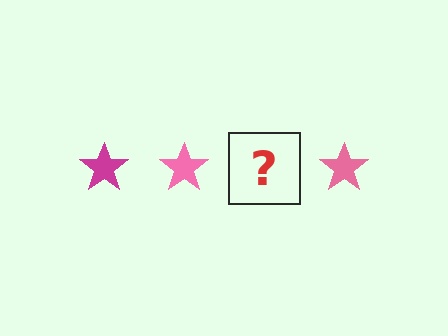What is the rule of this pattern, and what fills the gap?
The rule is that the pattern cycles through magenta, pink stars. The gap should be filled with a magenta star.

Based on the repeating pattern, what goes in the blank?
The blank should be a magenta star.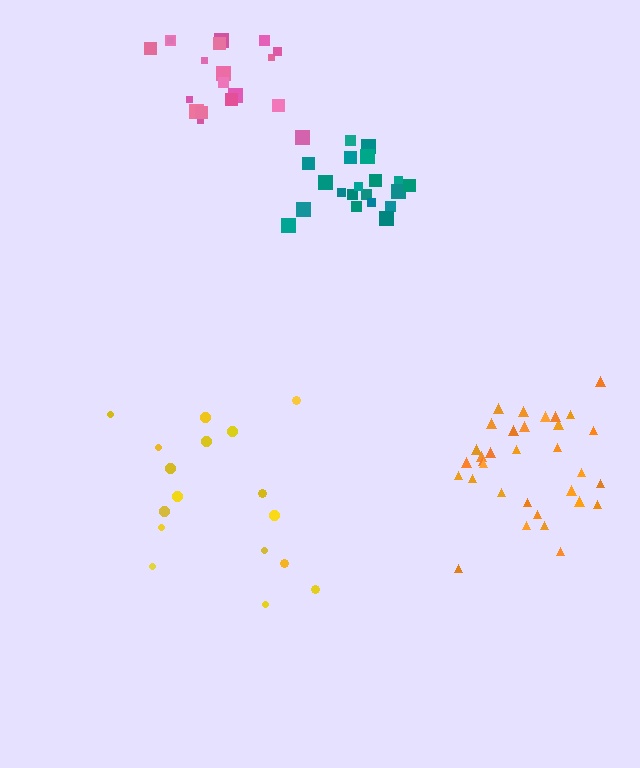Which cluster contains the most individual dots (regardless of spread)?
Orange (33).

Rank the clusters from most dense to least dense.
teal, orange, pink, yellow.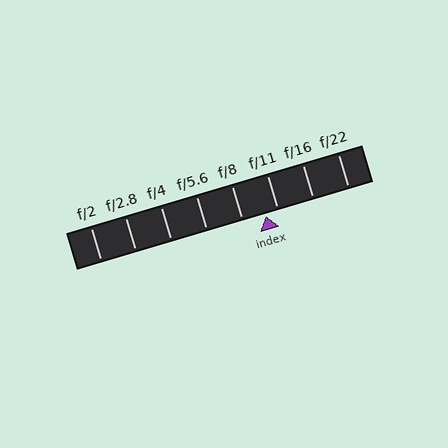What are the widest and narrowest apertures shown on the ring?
The widest aperture shown is f/2 and the narrowest is f/22.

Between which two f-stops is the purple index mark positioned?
The index mark is between f/8 and f/11.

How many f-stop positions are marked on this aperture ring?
There are 8 f-stop positions marked.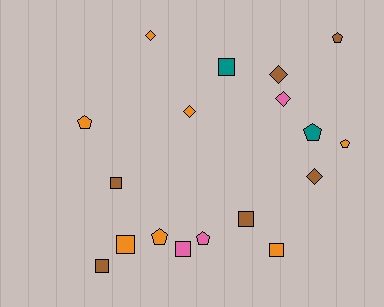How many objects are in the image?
There are 18 objects.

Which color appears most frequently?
Orange, with 7 objects.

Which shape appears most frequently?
Square, with 7 objects.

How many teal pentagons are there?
There is 1 teal pentagon.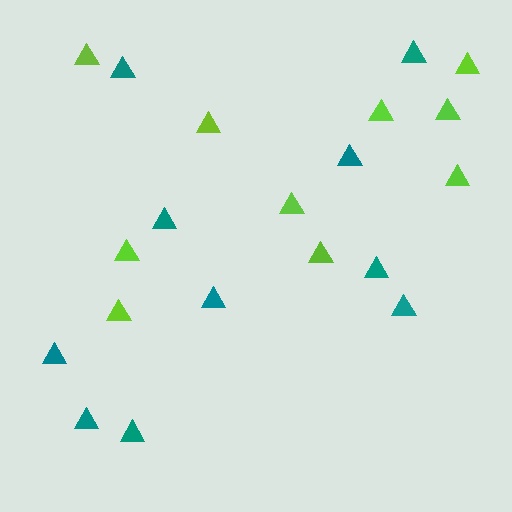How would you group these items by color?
There are 2 groups: one group of lime triangles (10) and one group of teal triangles (10).